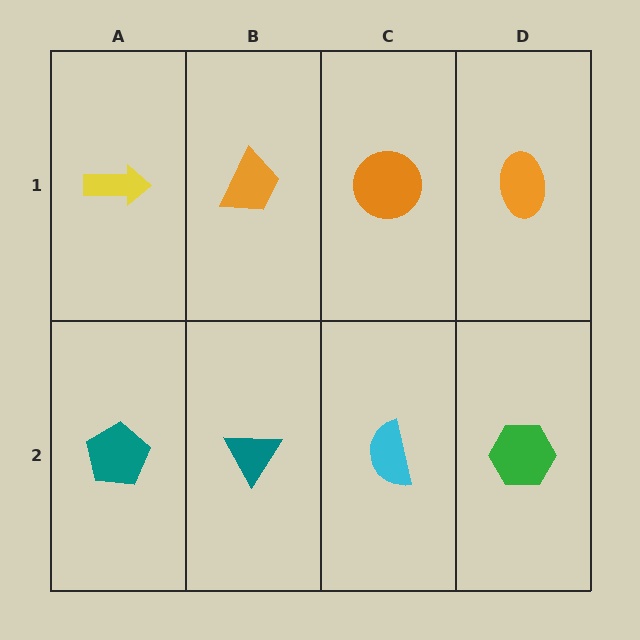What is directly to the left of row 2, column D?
A cyan semicircle.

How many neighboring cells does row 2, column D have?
2.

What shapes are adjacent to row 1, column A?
A teal pentagon (row 2, column A), an orange trapezoid (row 1, column B).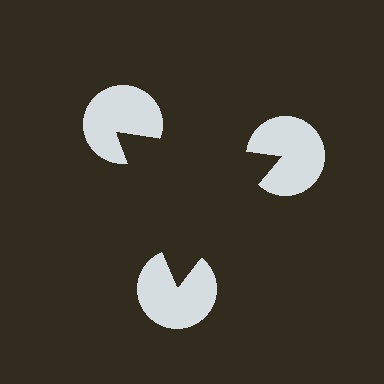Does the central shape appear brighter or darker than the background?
It typically appears slightly darker than the background, even though no actual brightness change is drawn.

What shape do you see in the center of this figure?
An illusory triangle — its edges are inferred from the aligned wedge cuts in the pac-man discs, not physically drawn.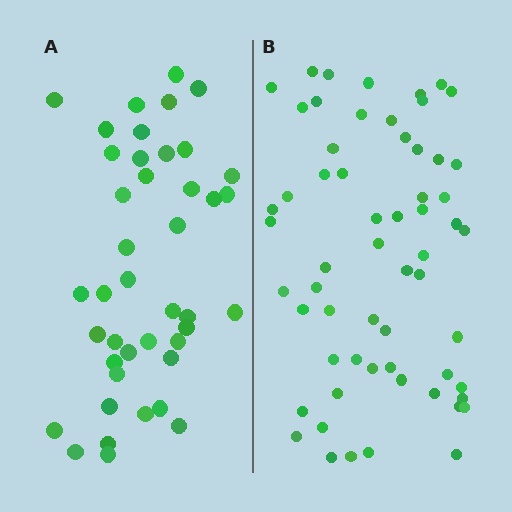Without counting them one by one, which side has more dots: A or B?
Region B (the right region) has more dots.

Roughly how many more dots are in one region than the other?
Region B has approximately 20 more dots than region A.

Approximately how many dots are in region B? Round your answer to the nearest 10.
About 60 dots.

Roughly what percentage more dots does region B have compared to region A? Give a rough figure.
About 45% more.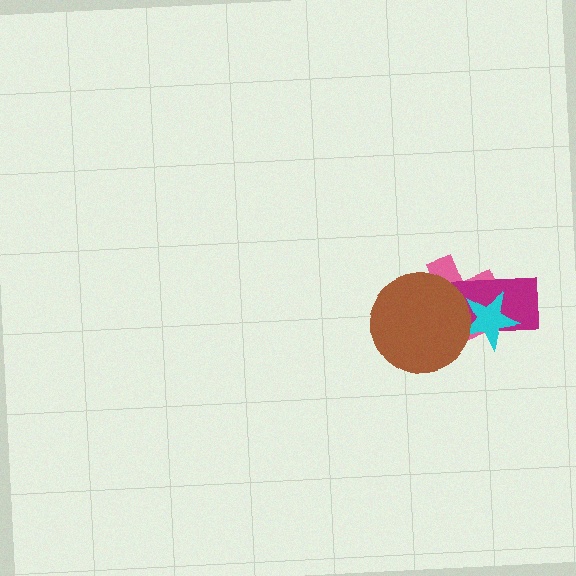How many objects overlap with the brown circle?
3 objects overlap with the brown circle.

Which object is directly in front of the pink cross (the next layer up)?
The magenta rectangle is directly in front of the pink cross.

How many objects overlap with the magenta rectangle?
3 objects overlap with the magenta rectangle.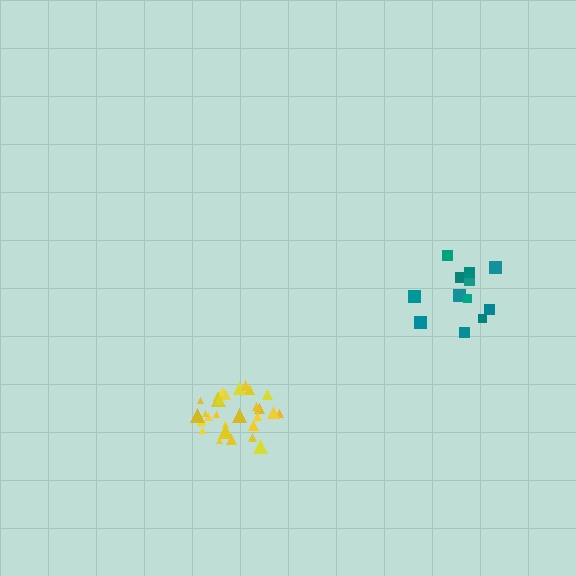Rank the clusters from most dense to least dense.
yellow, teal.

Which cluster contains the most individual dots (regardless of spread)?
Yellow (30).